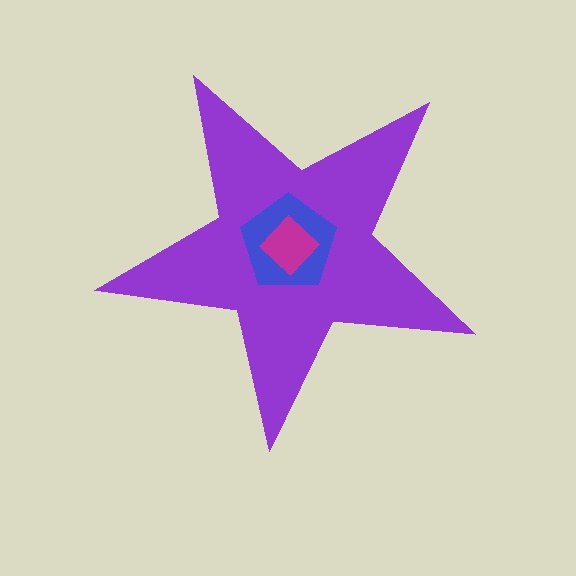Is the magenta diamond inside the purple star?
Yes.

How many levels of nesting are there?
3.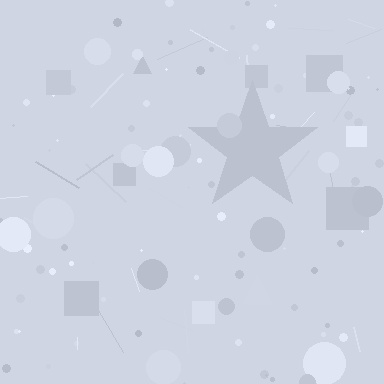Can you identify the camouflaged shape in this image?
The camouflaged shape is a star.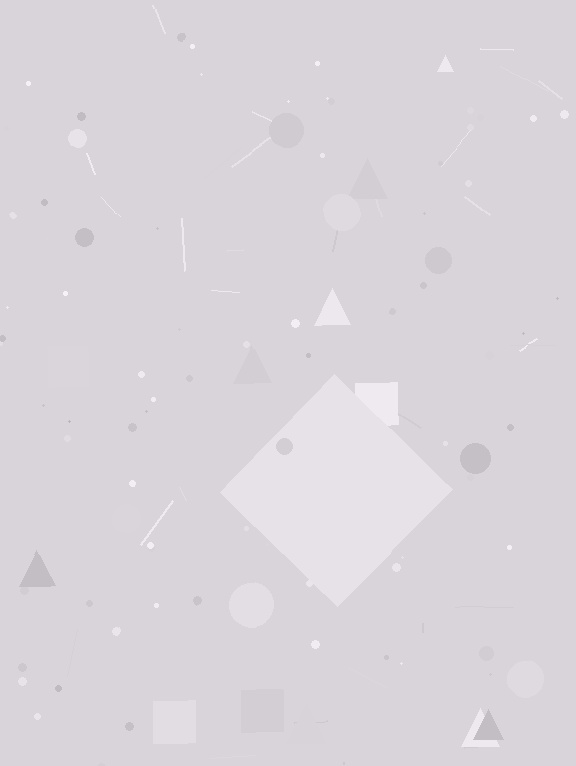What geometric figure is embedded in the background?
A diamond is embedded in the background.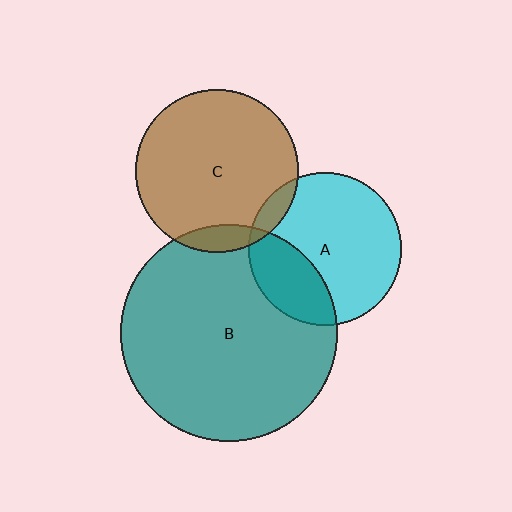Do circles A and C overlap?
Yes.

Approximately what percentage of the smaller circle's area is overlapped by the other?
Approximately 10%.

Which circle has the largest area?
Circle B (teal).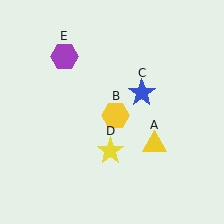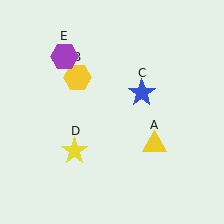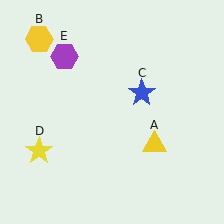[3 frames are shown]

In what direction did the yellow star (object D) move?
The yellow star (object D) moved left.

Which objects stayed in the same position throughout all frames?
Yellow triangle (object A) and blue star (object C) and purple hexagon (object E) remained stationary.